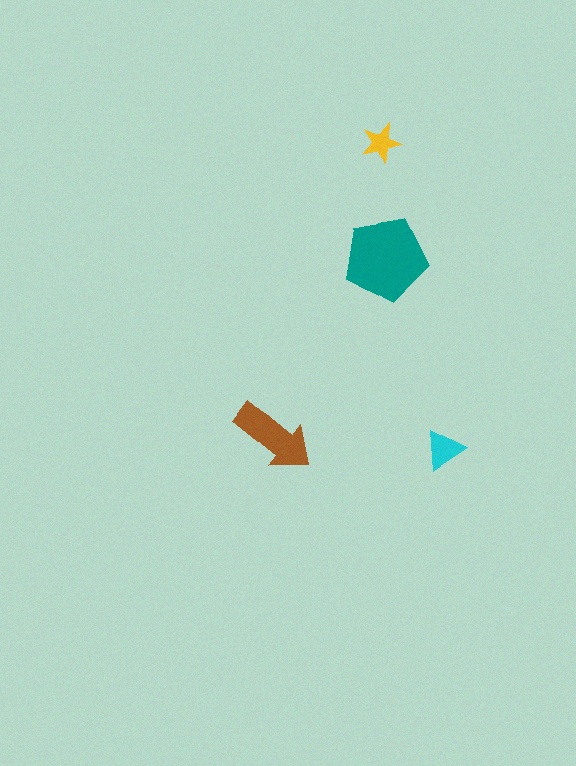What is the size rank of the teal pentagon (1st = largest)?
1st.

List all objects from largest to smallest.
The teal pentagon, the brown arrow, the cyan triangle, the yellow star.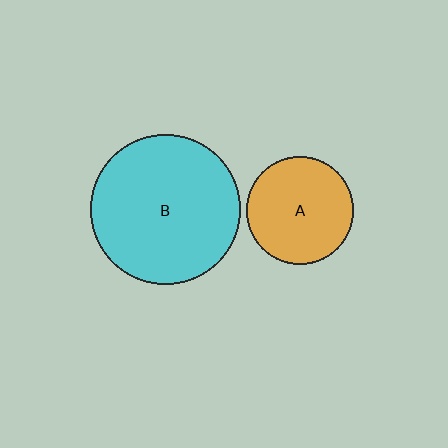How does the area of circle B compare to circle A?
Approximately 1.9 times.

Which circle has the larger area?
Circle B (cyan).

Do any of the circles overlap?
No, none of the circles overlap.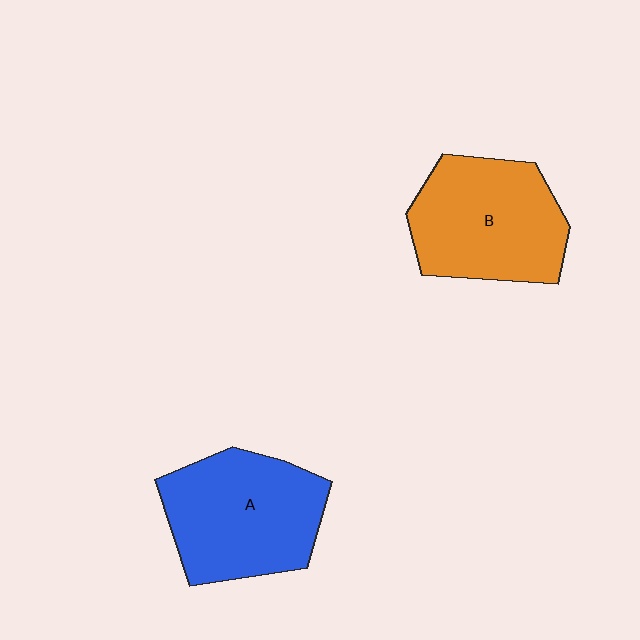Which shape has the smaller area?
Shape B (orange).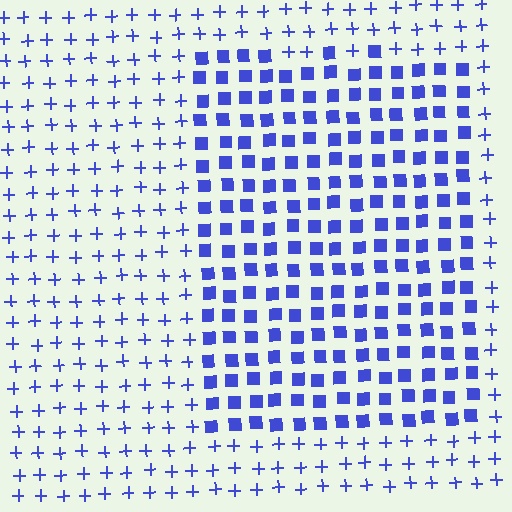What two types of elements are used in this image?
The image uses squares inside the rectangle region and plus signs outside it.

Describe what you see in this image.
The image is filled with small blue elements arranged in a uniform grid. A rectangle-shaped region contains squares, while the surrounding area contains plus signs. The boundary is defined purely by the change in element shape.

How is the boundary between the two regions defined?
The boundary is defined by a change in element shape: squares inside vs. plus signs outside. All elements share the same color and spacing.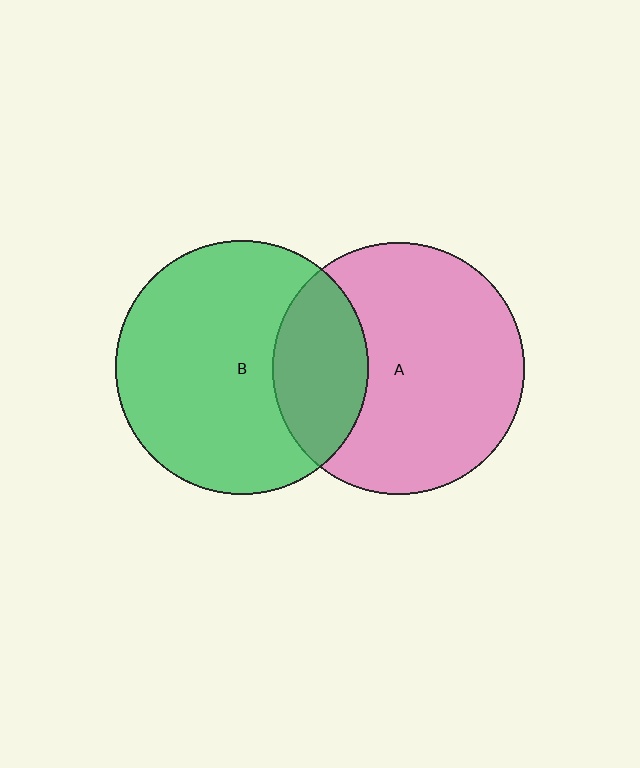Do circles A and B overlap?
Yes.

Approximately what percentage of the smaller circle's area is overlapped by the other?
Approximately 25%.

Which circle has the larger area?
Circle B (green).